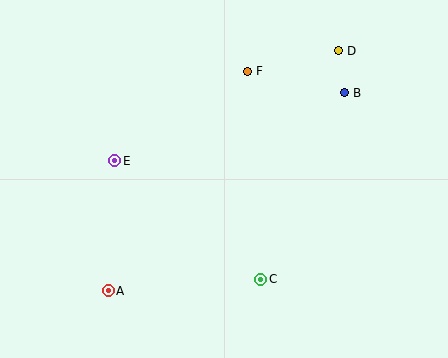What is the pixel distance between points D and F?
The distance between D and F is 93 pixels.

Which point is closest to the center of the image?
Point C at (261, 279) is closest to the center.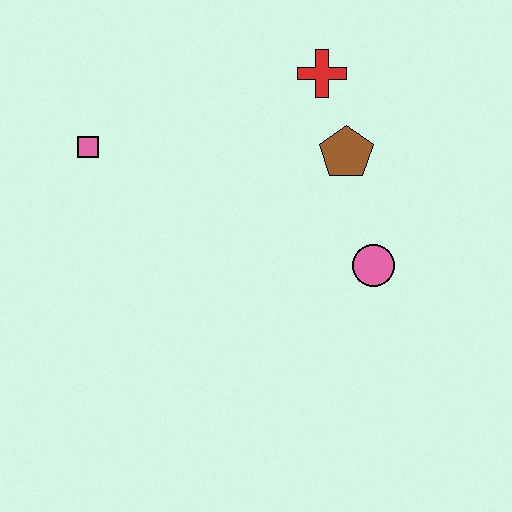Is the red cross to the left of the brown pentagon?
Yes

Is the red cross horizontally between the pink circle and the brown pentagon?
No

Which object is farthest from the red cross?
The pink square is farthest from the red cross.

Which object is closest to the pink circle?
The brown pentagon is closest to the pink circle.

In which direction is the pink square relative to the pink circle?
The pink square is to the left of the pink circle.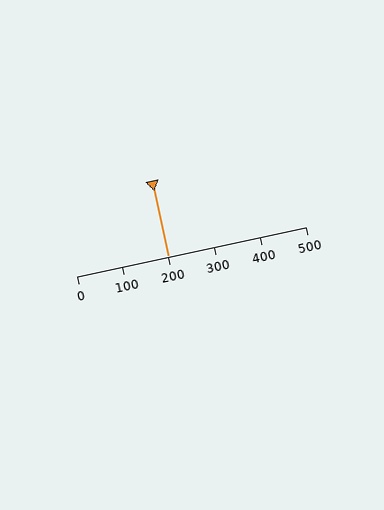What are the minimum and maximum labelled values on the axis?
The axis runs from 0 to 500.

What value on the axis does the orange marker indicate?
The marker indicates approximately 200.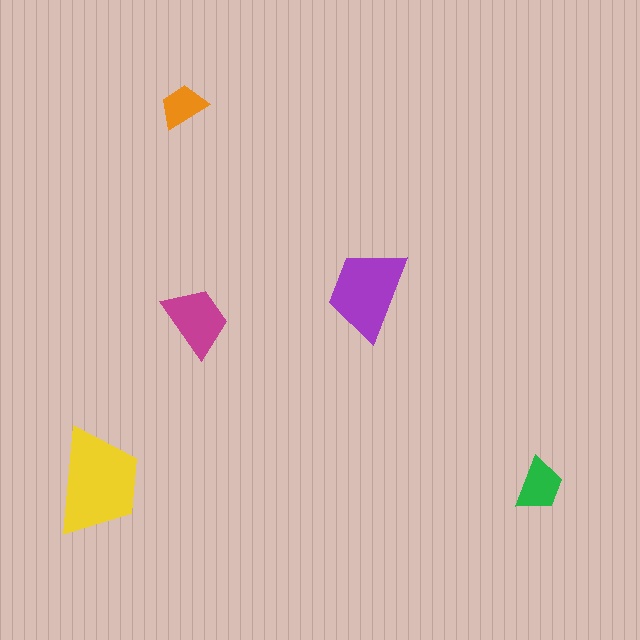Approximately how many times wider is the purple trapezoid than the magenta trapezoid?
About 1.5 times wider.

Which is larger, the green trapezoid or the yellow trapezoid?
The yellow one.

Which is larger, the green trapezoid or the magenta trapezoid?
The magenta one.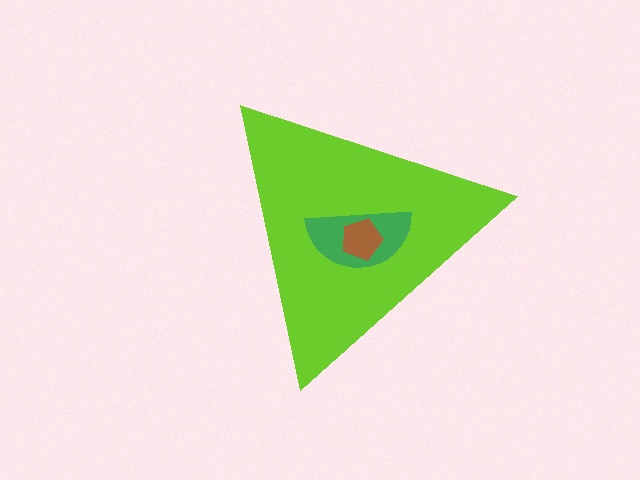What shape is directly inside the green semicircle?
The brown pentagon.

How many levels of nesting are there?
3.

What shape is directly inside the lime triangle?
The green semicircle.